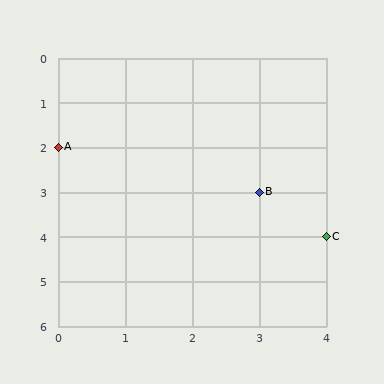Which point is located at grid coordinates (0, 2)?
Point A is at (0, 2).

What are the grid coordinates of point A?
Point A is at grid coordinates (0, 2).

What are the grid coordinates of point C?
Point C is at grid coordinates (4, 4).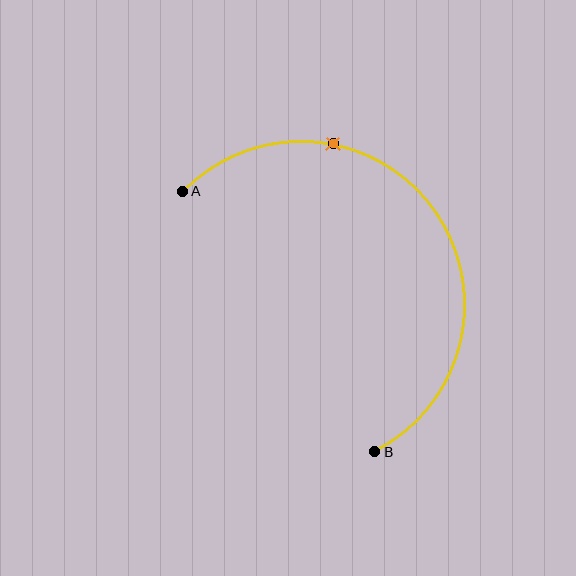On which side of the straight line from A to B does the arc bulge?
The arc bulges above and to the right of the straight line connecting A and B.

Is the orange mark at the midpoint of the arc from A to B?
No. The orange mark lies on the arc but is closer to endpoint A. The arc midpoint would be at the point on the curve equidistant along the arc from both A and B.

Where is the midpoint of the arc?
The arc midpoint is the point on the curve farthest from the straight line joining A and B. It sits above and to the right of that line.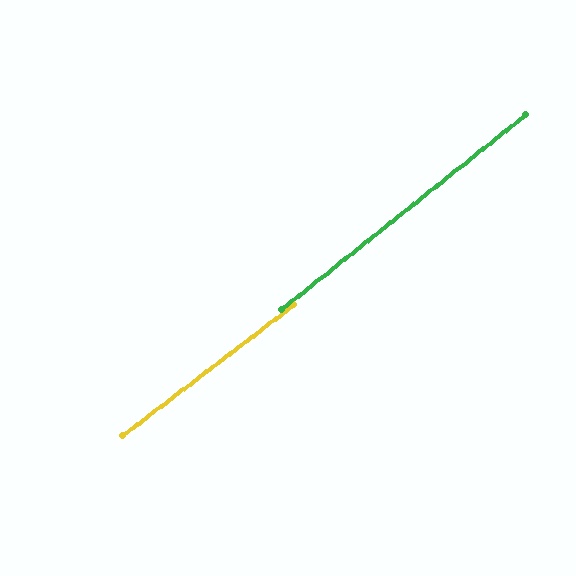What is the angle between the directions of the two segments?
Approximately 1 degree.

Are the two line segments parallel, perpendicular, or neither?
Parallel — their directions differ by only 1.4°.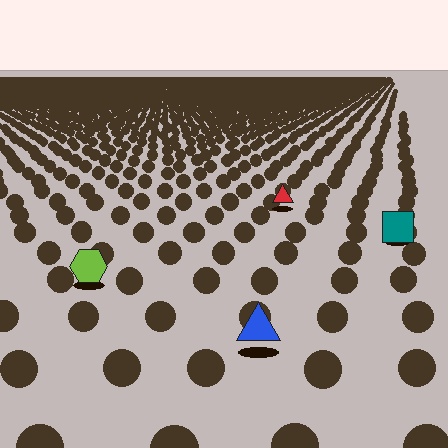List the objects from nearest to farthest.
From nearest to farthest: the blue triangle, the lime hexagon, the teal square, the red triangle.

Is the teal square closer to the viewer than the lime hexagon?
No. The lime hexagon is closer — you can tell from the texture gradient: the ground texture is coarser near it.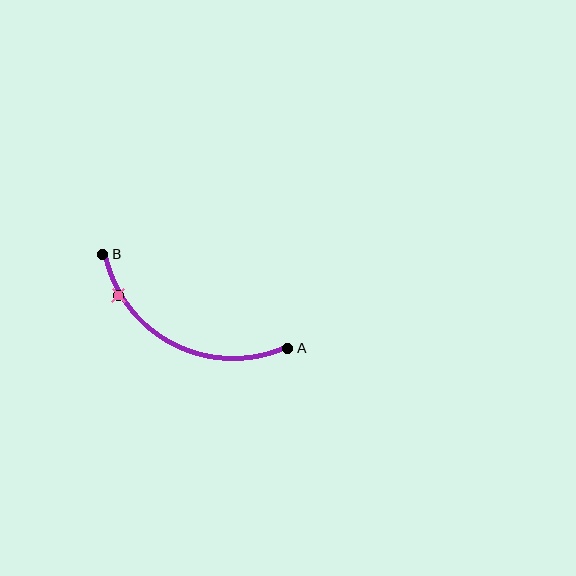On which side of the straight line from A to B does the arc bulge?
The arc bulges below the straight line connecting A and B.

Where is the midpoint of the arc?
The arc midpoint is the point on the curve farthest from the straight line joining A and B. It sits below that line.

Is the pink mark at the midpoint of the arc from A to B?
No. The pink mark lies on the arc but is closer to endpoint B. The arc midpoint would be at the point on the curve equidistant along the arc from both A and B.